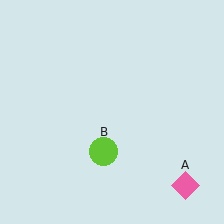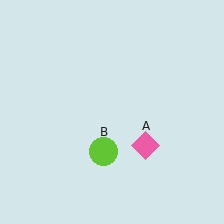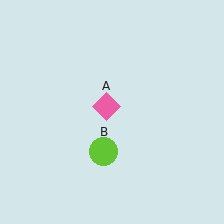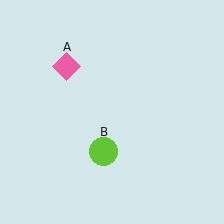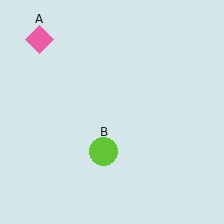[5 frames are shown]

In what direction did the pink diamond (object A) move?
The pink diamond (object A) moved up and to the left.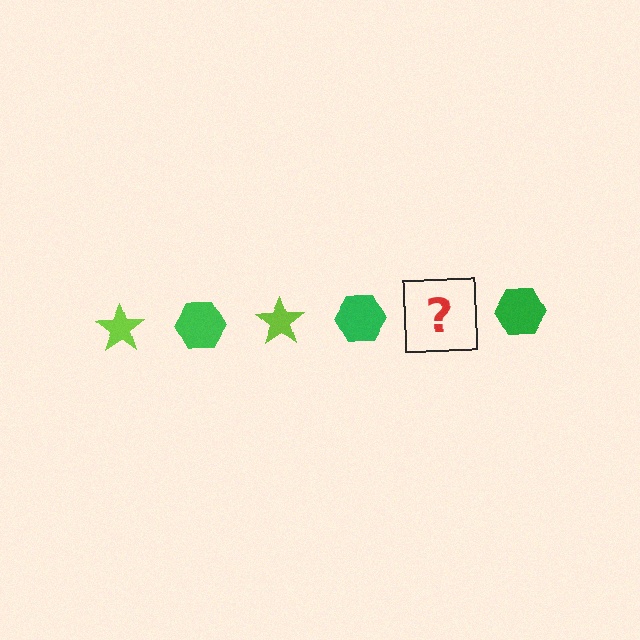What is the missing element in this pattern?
The missing element is a lime star.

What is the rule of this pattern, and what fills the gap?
The rule is that the pattern alternates between lime star and green hexagon. The gap should be filled with a lime star.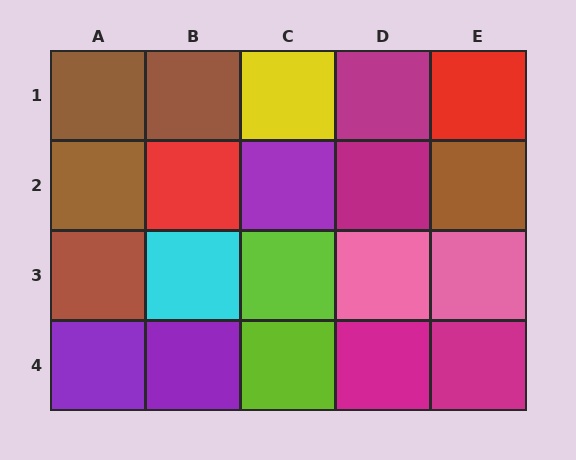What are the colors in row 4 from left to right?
Purple, purple, lime, magenta, magenta.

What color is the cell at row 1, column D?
Magenta.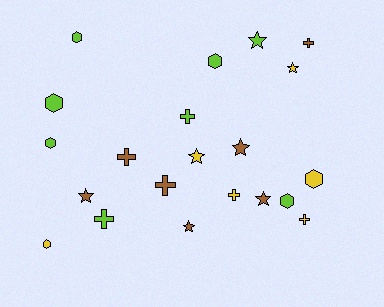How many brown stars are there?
There are 4 brown stars.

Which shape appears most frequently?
Star, with 7 objects.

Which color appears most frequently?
Lime, with 8 objects.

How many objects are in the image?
There are 21 objects.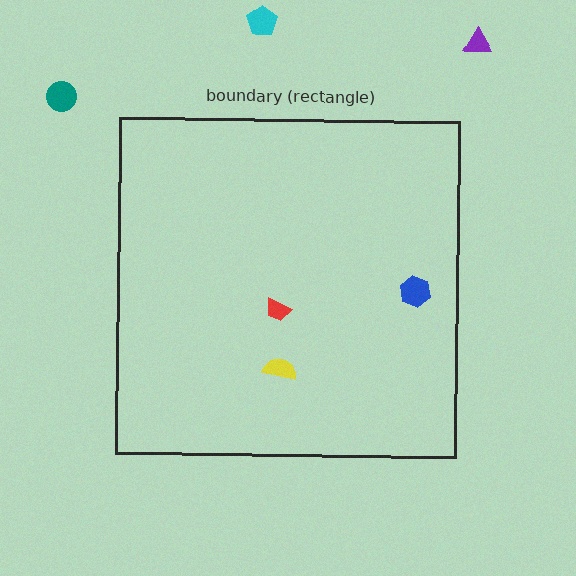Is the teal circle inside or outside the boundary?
Outside.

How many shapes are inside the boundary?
3 inside, 3 outside.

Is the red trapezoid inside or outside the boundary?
Inside.